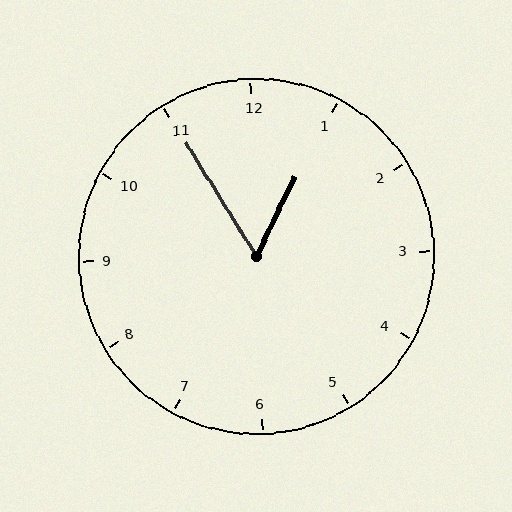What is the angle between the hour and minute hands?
Approximately 58 degrees.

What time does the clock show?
12:55.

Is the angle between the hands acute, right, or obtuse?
It is acute.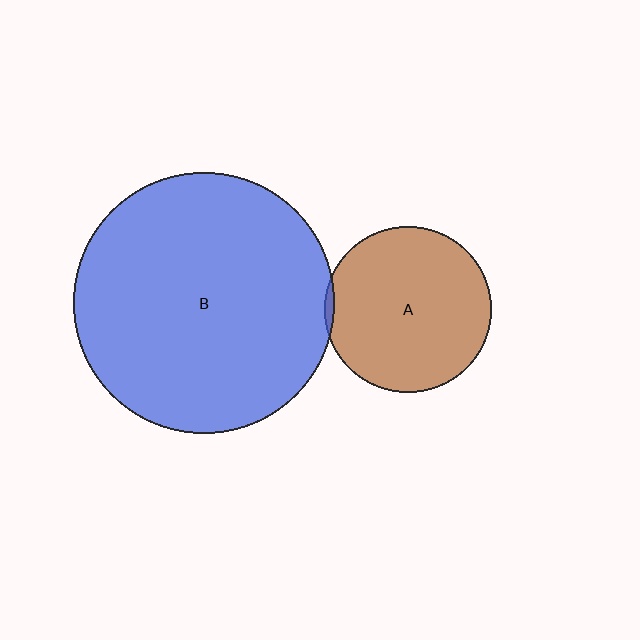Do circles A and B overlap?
Yes.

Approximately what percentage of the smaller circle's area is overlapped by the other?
Approximately 5%.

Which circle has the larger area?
Circle B (blue).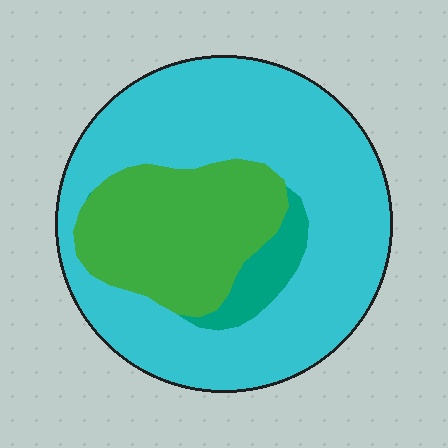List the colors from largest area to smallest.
From largest to smallest: cyan, green, teal.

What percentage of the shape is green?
Green takes up between a quarter and a half of the shape.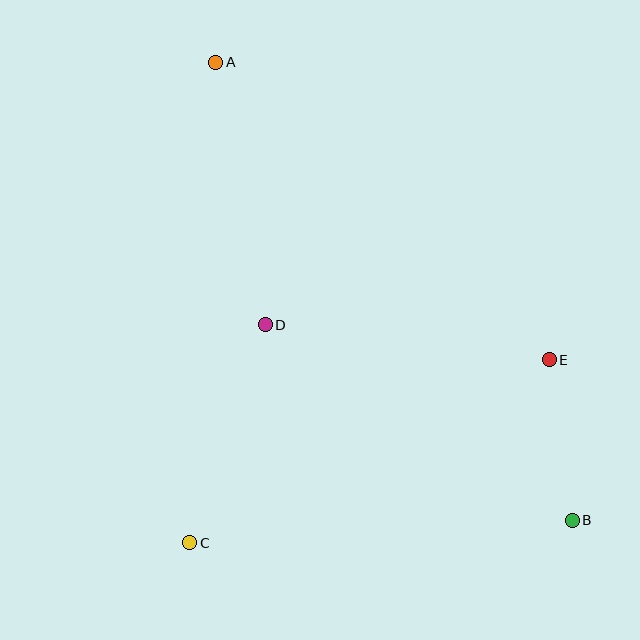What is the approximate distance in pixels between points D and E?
The distance between D and E is approximately 286 pixels.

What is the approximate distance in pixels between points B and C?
The distance between B and C is approximately 383 pixels.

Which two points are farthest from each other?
Points A and B are farthest from each other.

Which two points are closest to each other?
Points B and E are closest to each other.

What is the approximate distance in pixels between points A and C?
The distance between A and C is approximately 481 pixels.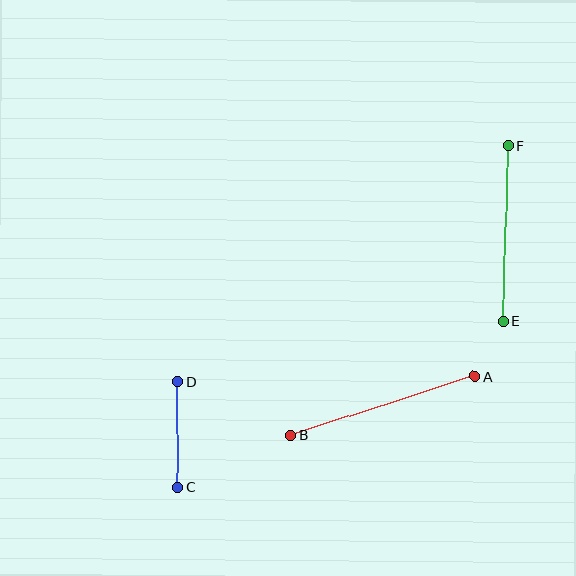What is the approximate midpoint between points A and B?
The midpoint is at approximately (383, 406) pixels.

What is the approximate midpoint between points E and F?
The midpoint is at approximately (506, 233) pixels.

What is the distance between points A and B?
The distance is approximately 194 pixels.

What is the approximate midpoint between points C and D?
The midpoint is at approximately (178, 435) pixels.